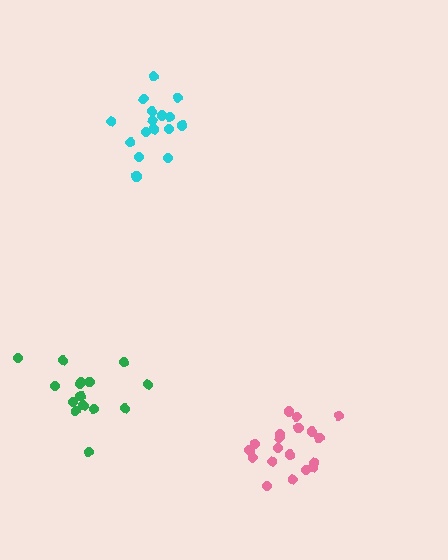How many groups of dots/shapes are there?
There are 3 groups.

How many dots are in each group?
Group 1: 16 dots, Group 2: 19 dots, Group 3: 15 dots (50 total).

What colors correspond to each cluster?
The clusters are colored: cyan, pink, green.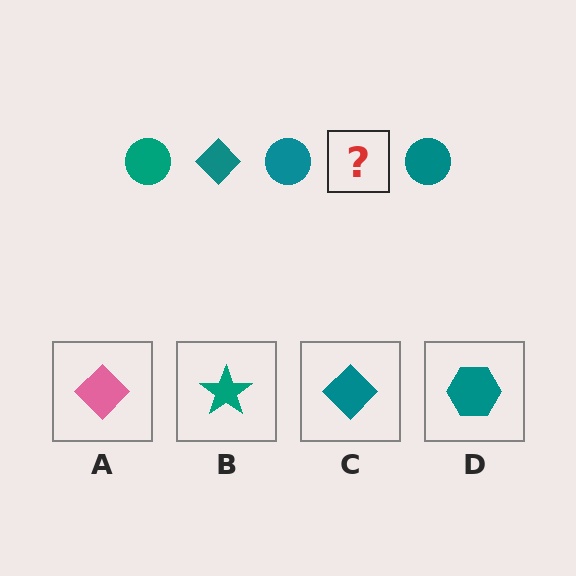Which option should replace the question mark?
Option C.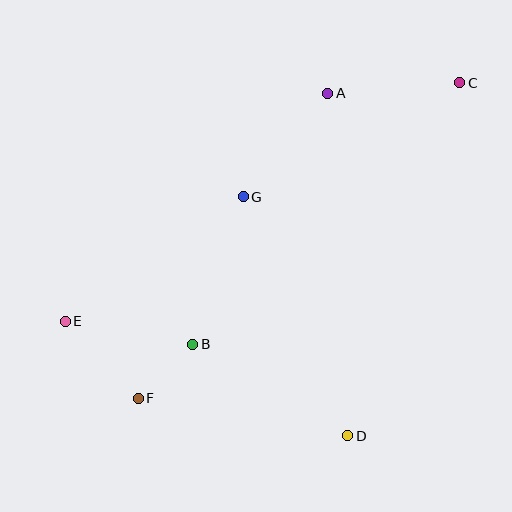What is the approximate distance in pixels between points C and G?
The distance between C and G is approximately 245 pixels.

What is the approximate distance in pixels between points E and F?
The distance between E and F is approximately 106 pixels.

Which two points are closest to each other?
Points B and F are closest to each other.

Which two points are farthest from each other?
Points C and E are farthest from each other.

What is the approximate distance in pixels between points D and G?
The distance between D and G is approximately 261 pixels.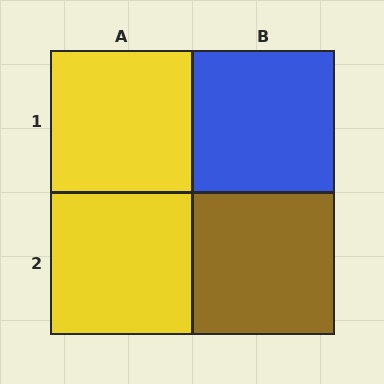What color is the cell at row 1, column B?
Blue.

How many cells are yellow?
2 cells are yellow.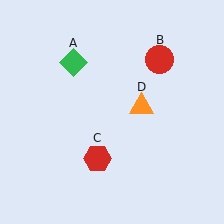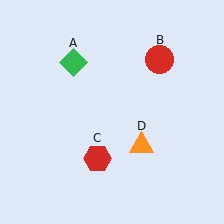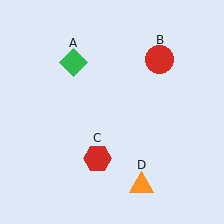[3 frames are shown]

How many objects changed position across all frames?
1 object changed position: orange triangle (object D).